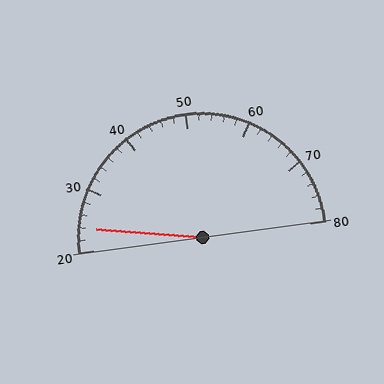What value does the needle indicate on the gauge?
The needle indicates approximately 24.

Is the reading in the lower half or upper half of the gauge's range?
The reading is in the lower half of the range (20 to 80).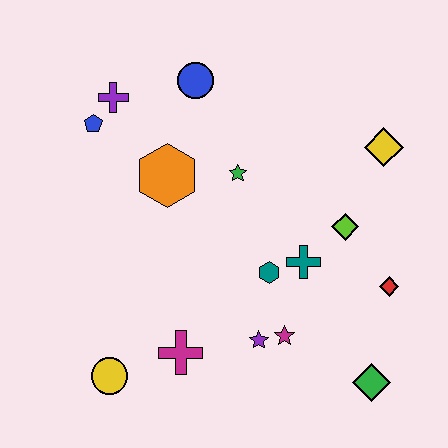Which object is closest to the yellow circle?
The magenta cross is closest to the yellow circle.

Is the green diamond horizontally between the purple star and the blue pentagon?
No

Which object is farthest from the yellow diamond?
The yellow circle is farthest from the yellow diamond.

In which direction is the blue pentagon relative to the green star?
The blue pentagon is to the left of the green star.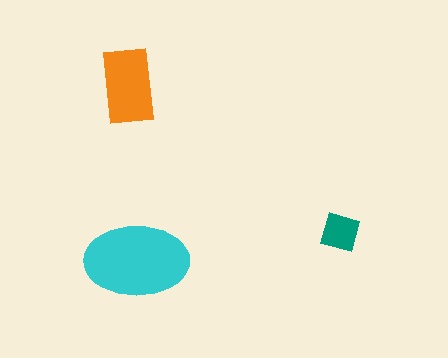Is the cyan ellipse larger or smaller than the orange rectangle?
Larger.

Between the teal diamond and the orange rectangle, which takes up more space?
The orange rectangle.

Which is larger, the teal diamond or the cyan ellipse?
The cyan ellipse.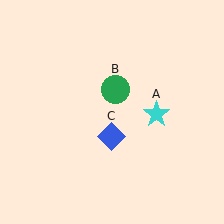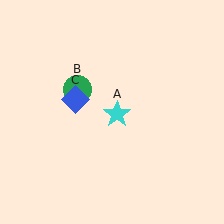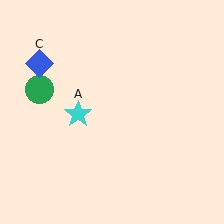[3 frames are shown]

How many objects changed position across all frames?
3 objects changed position: cyan star (object A), green circle (object B), blue diamond (object C).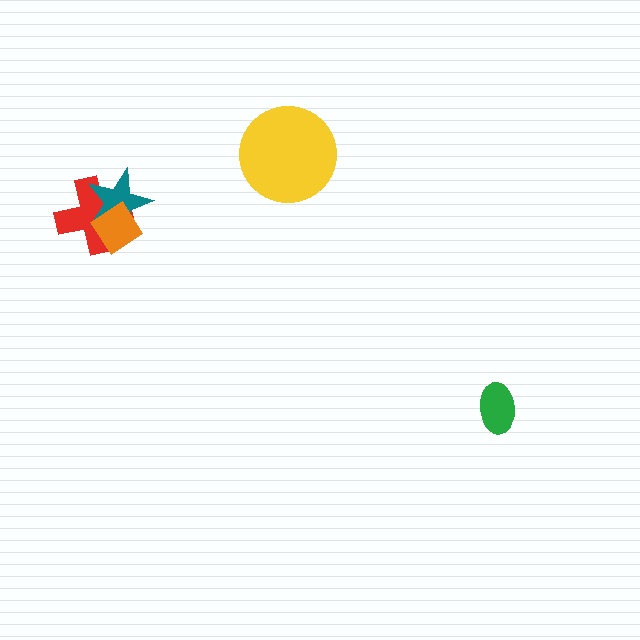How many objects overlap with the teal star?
2 objects overlap with the teal star.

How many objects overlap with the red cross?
2 objects overlap with the red cross.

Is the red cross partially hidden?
Yes, it is partially covered by another shape.